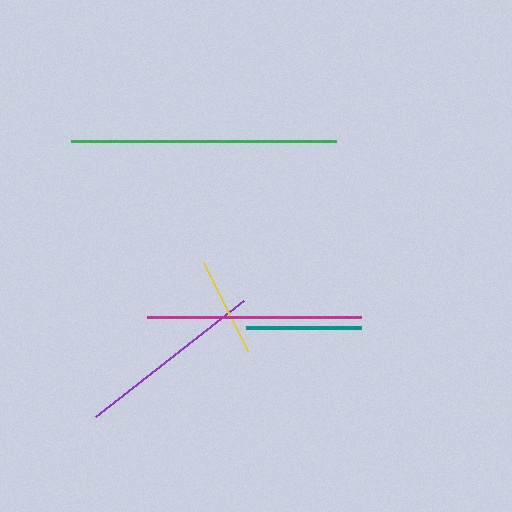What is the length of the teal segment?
The teal segment is approximately 115 pixels long.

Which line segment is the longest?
The green line is the longest at approximately 266 pixels.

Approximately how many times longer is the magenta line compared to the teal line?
The magenta line is approximately 1.9 times the length of the teal line.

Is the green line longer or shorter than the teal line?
The green line is longer than the teal line.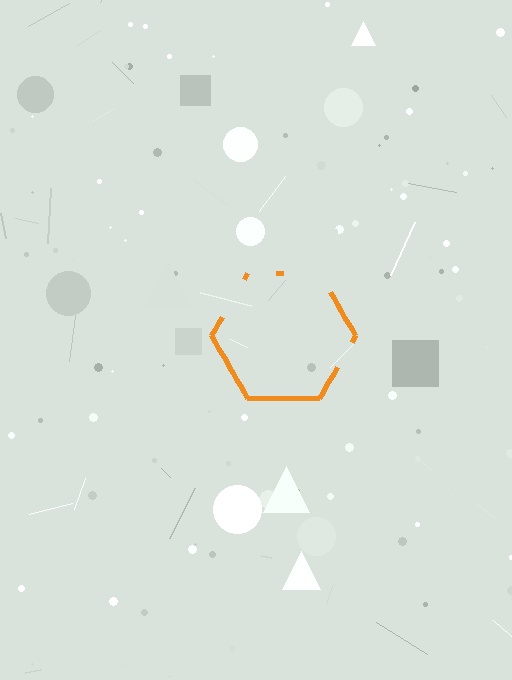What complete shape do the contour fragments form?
The contour fragments form a hexagon.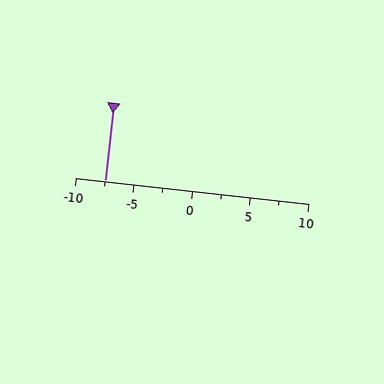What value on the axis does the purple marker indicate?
The marker indicates approximately -7.5.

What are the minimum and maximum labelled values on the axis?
The axis runs from -10 to 10.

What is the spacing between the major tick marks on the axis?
The major ticks are spaced 5 apart.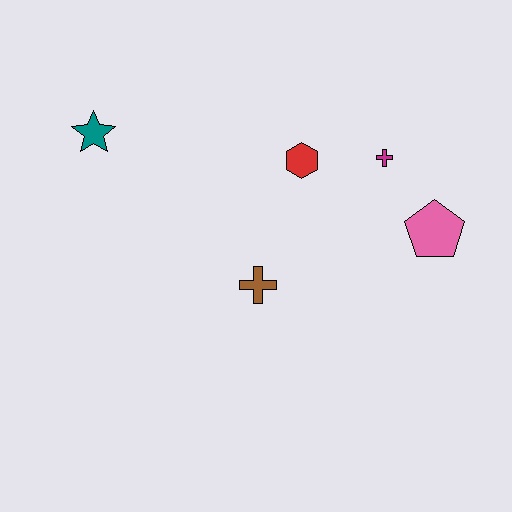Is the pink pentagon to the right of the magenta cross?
Yes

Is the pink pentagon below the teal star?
Yes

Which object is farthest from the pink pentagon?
The teal star is farthest from the pink pentagon.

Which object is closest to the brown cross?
The red hexagon is closest to the brown cross.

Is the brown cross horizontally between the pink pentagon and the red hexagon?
No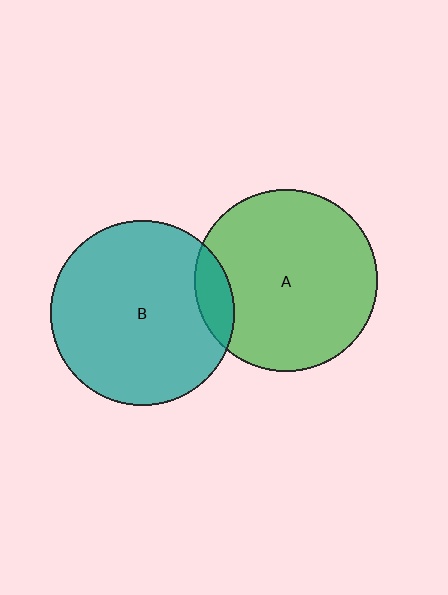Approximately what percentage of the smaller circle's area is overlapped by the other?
Approximately 10%.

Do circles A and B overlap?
Yes.